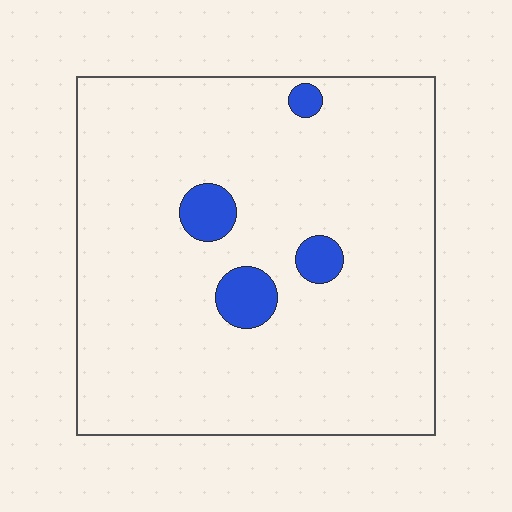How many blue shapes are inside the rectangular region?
4.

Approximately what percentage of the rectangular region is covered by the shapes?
Approximately 5%.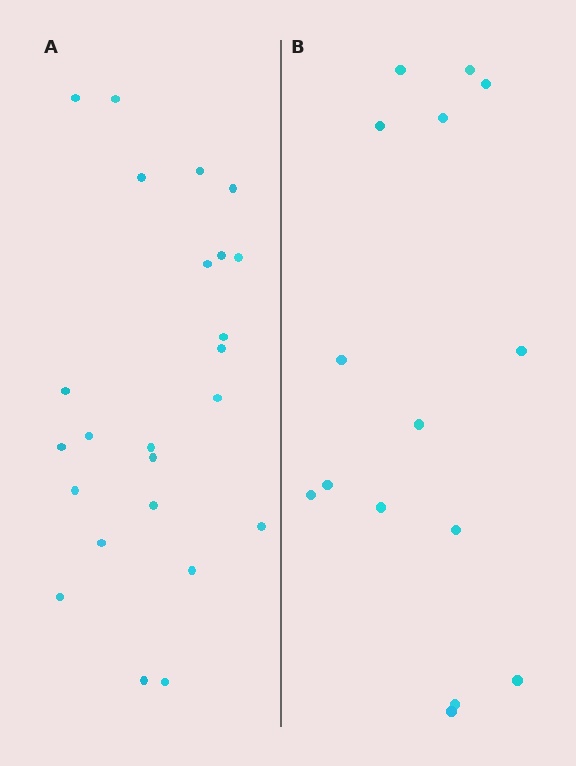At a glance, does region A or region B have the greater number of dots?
Region A (the left region) has more dots.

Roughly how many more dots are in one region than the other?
Region A has roughly 8 or so more dots than region B.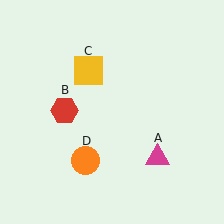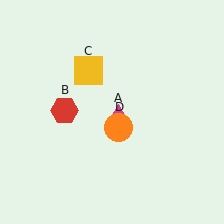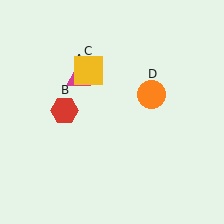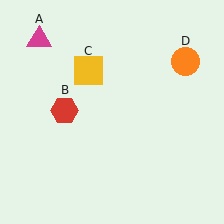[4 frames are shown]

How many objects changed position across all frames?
2 objects changed position: magenta triangle (object A), orange circle (object D).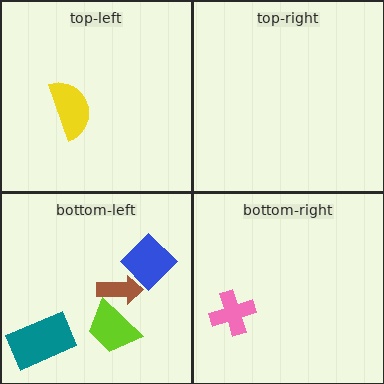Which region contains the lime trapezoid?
The bottom-left region.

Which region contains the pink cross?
The bottom-right region.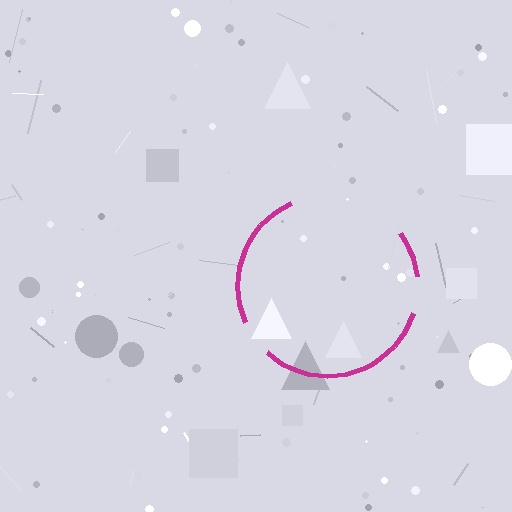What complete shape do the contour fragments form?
The contour fragments form a circle.